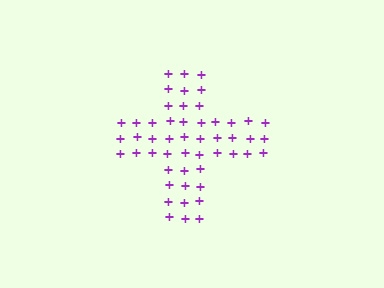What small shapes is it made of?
It is made of small plus signs.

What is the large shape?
The large shape is a cross.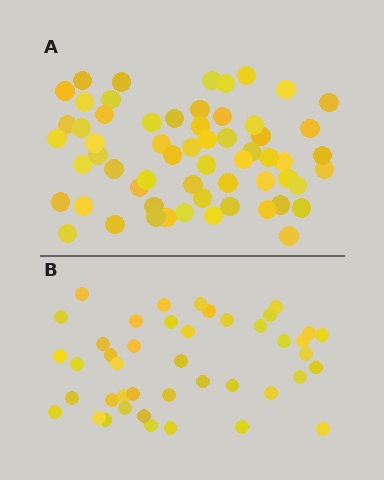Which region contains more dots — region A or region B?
Region A (the top region) has more dots.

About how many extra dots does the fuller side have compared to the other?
Region A has approximately 15 more dots than region B.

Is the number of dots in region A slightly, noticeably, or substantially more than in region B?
Region A has noticeably more, but not dramatically so. The ratio is roughly 1.4 to 1.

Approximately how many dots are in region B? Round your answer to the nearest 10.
About 40 dots. (The exact count is 43, which rounds to 40.)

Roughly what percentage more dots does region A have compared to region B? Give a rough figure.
About 40% more.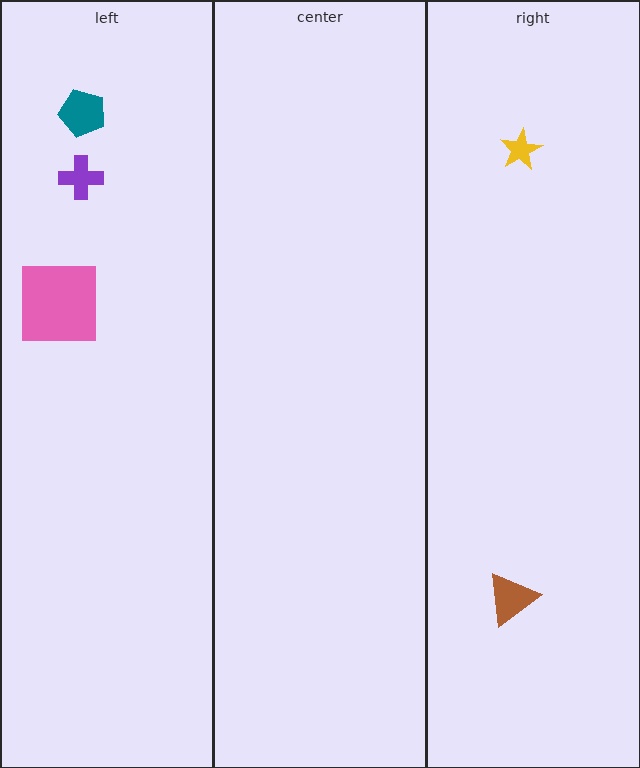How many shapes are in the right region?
2.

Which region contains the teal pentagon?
The left region.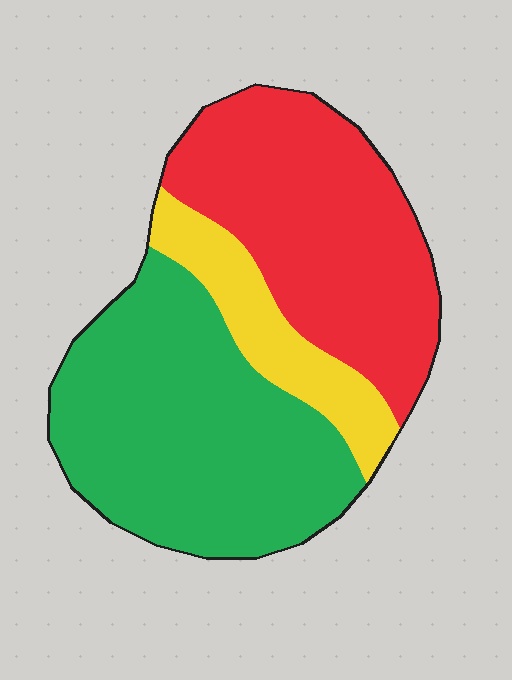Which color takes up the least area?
Yellow, at roughly 15%.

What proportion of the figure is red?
Red takes up about two fifths (2/5) of the figure.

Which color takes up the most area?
Green, at roughly 45%.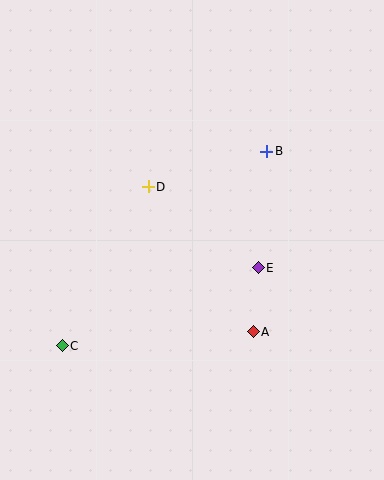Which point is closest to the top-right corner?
Point B is closest to the top-right corner.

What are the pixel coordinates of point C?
Point C is at (62, 346).